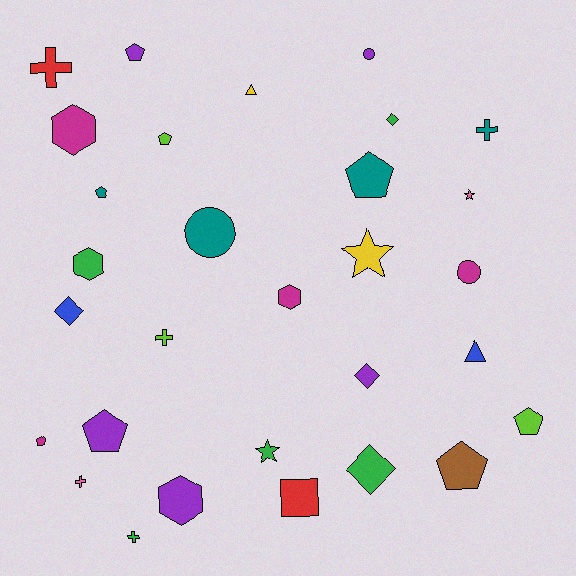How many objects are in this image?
There are 30 objects.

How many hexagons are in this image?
There are 4 hexagons.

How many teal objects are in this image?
There are 4 teal objects.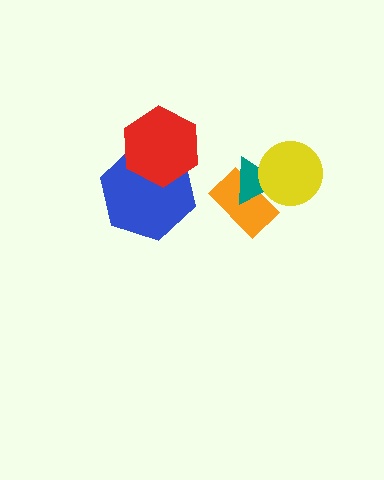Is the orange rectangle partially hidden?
Yes, it is partially covered by another shape.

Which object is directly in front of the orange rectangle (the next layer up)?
The teal triangle is directly in front of the orange rectangle.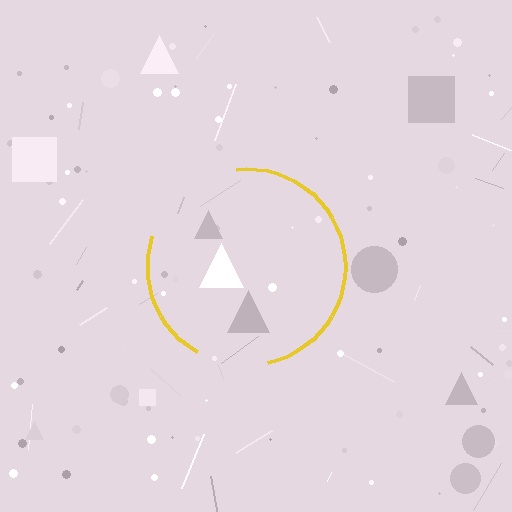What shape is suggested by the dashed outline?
The dashed outline suggests a circle.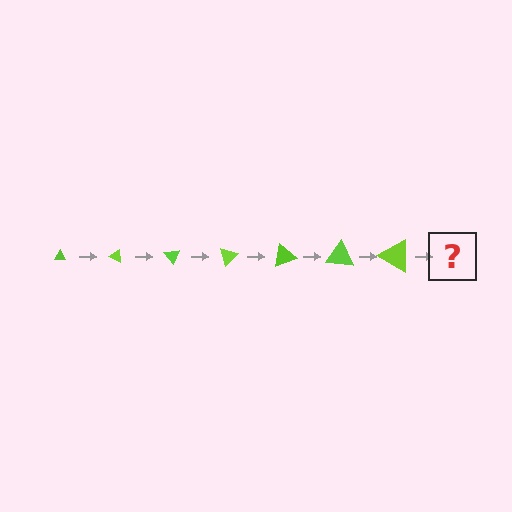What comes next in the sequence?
The next element should be a triangle, larger than the previous one and rotated 175 degrees from the start.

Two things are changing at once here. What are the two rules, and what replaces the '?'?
The two rules are that the triangle grows larger each step and it rotates 25 degrees each step. The '?' should be a triangle, larger than the previous one and rotated 175 degrees from the start.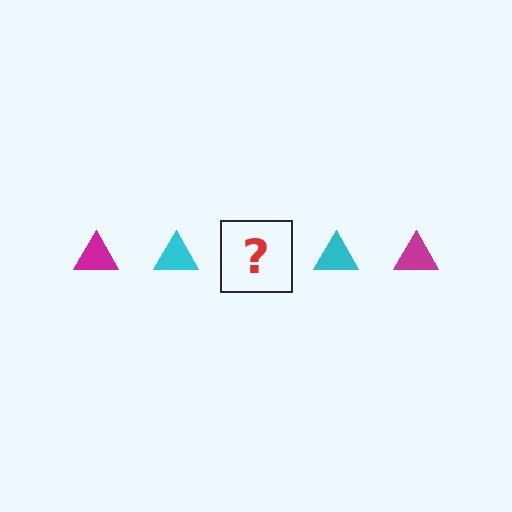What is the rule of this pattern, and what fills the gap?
The rule is that the pattern cycles through magenta, cyan triangles. The gap should be filled with a magenta triangle.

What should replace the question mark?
The question mark should be replaced with a magenta triangle.